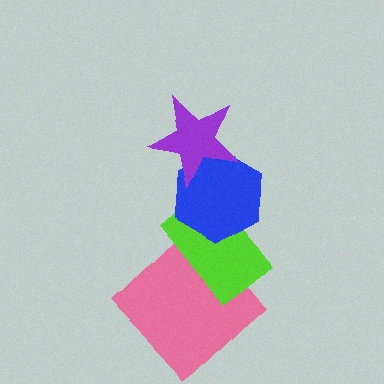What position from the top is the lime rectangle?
The lime rectangle is 3rd from the top.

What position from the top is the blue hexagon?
The blue hexagon is 2nd from the top.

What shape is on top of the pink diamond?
The lime rectangle is on top of the pink diamond.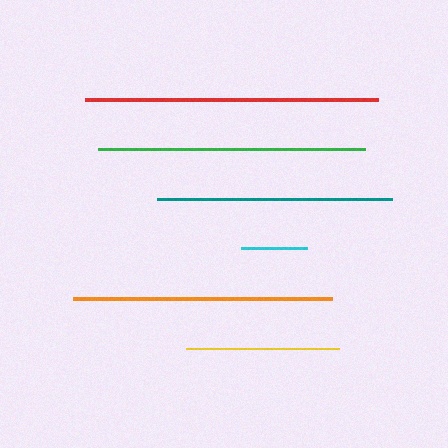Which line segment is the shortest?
The cyan line is the shortest at approximately 65 pixels.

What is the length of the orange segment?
The orange segment is approximately 259 pixels long.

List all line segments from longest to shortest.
From longest to shortest: red, green, orange, teal, yellow, cyan.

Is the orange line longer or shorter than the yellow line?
The orange line is longer than the yellow line.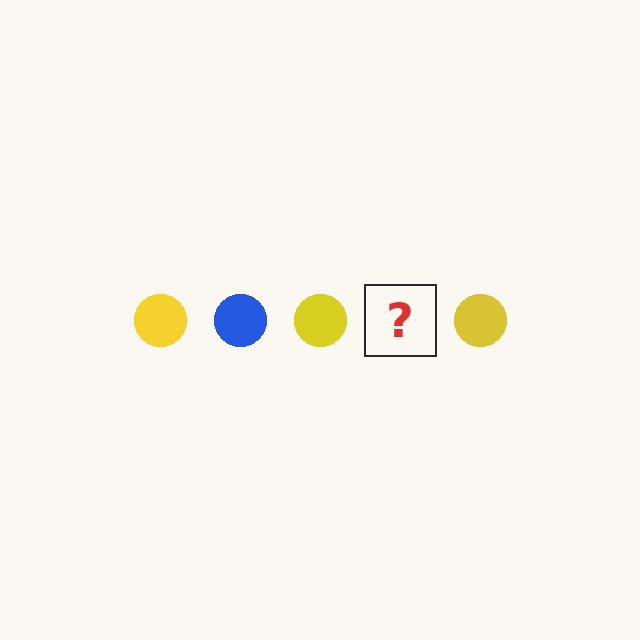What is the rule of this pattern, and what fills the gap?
The rule is that the pattern cycles through yellow, blue circles. The gap should be filled with a blue circle.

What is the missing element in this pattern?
The missing element is a blue circle.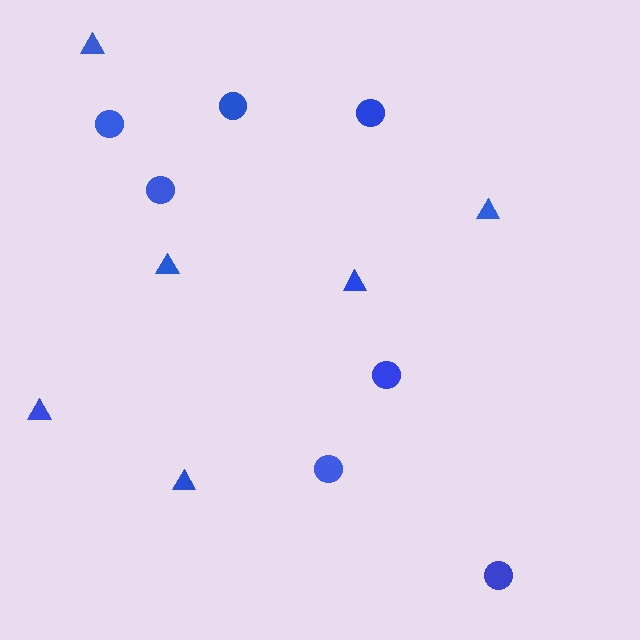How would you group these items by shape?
There are 2 groups: one group of circles (7) and one group of triangles (6).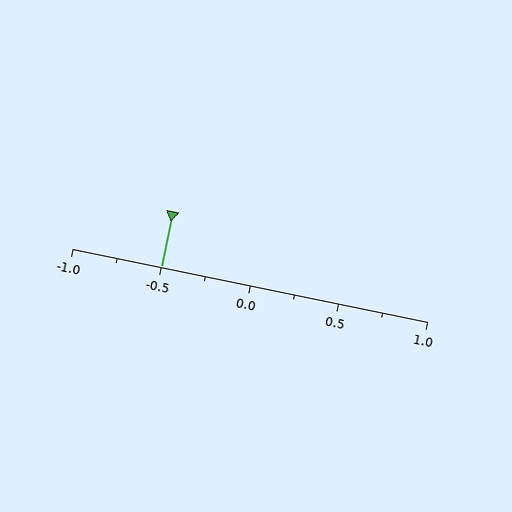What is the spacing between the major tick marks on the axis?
The major ticks are spaced 0.5 apart.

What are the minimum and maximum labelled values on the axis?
The axis runs from -1.0 to 1.0.